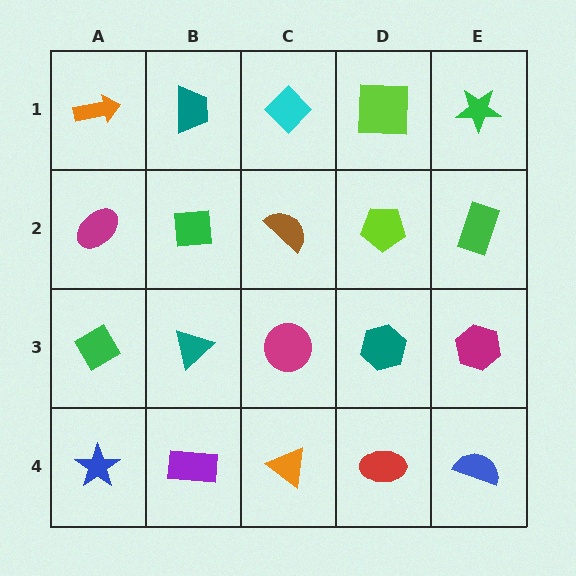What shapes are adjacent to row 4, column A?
A green diamond (row 3, column A), a purple rectangle (row 4, column B).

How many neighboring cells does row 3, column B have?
4.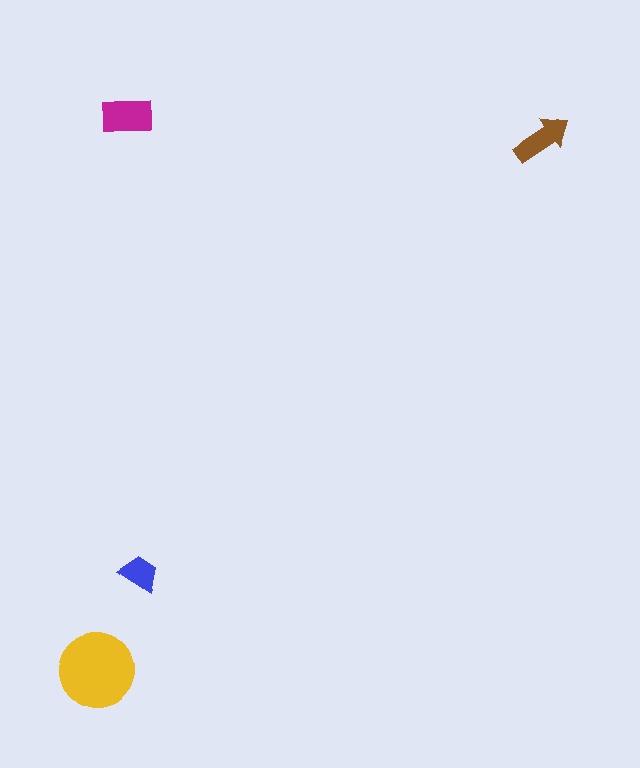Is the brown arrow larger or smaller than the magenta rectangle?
Smaller.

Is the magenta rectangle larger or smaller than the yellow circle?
Smaller.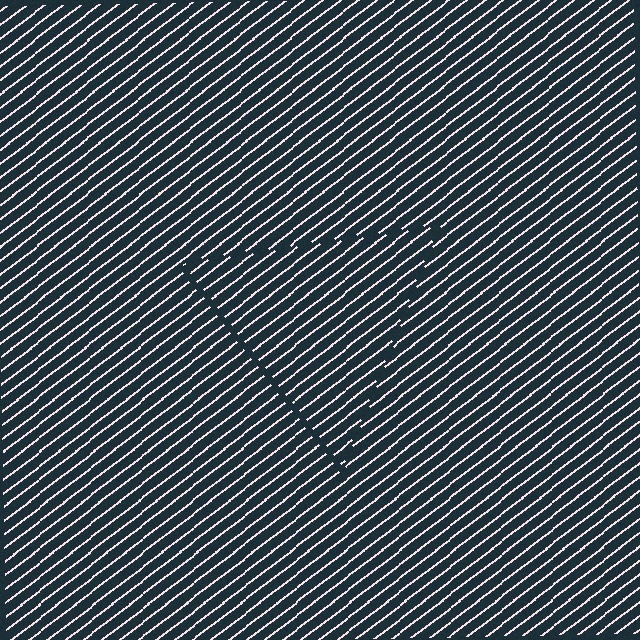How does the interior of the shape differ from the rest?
The interior of the shape contains the same grating, shifted by half a period — the contour is defined by the phase discontinuity where line-ends from the inner and outer gratings abut.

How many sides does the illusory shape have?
3 sides — the line-ends trace a triangle.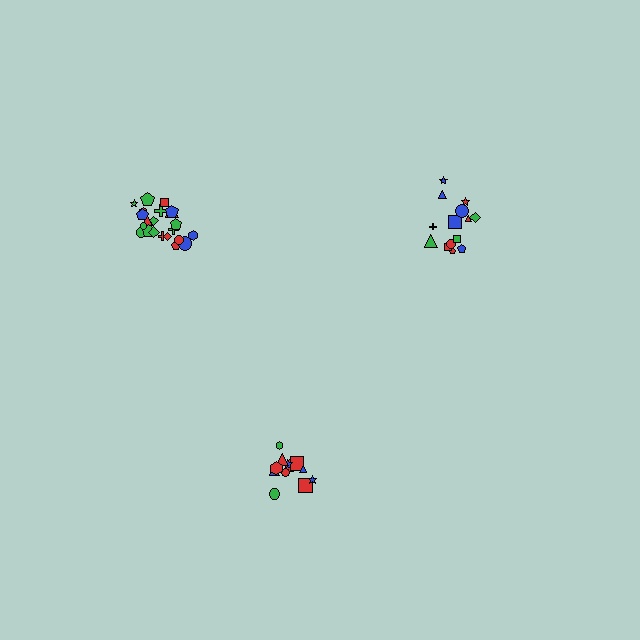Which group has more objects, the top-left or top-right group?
The top-left group.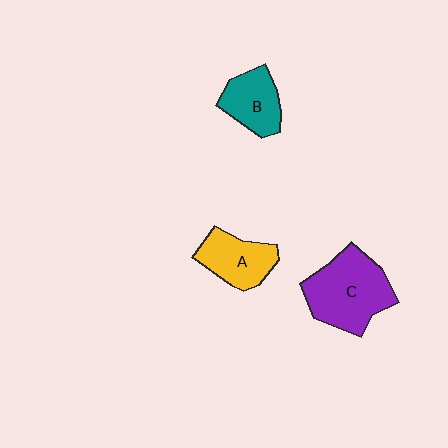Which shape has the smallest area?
Shape B (teal).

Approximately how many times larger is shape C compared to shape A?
Approximately 1.6 times.